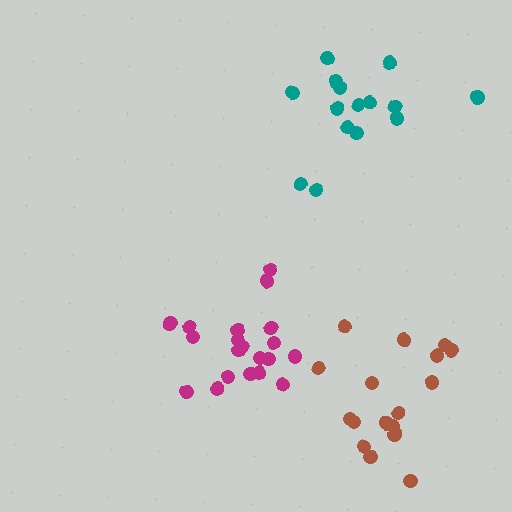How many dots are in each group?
Group 1: 17 dots, Group 2: 20 dots, Group 3: 15 dots (52 total).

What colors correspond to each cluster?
The clusters are colored: brown, magenta, teal.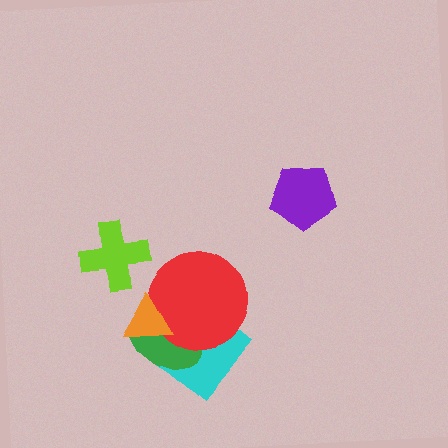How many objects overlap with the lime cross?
0 objects overlap with the lime cross.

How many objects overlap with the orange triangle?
3 objects overlap with the orange triangle.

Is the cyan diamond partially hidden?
Yes, it is partially covered by another shape.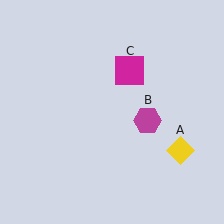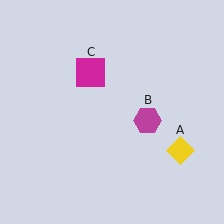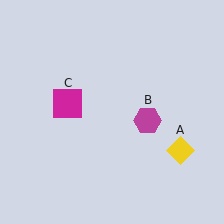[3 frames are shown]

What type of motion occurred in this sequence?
The magenta square (object C) rotated counterclockwise around the center of the scene.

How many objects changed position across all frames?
1 object changed position: magenta square (object C).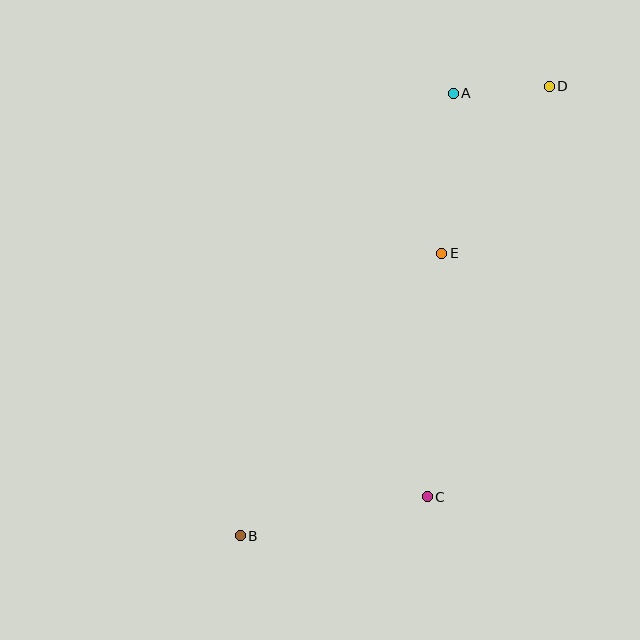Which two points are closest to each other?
Points A and D are closest to each other.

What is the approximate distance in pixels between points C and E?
The distance between C and E is approximately 244 pixels.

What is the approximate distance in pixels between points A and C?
The distance between A and C is approximately 404 pixels.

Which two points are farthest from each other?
Points B and D are farthest from each other.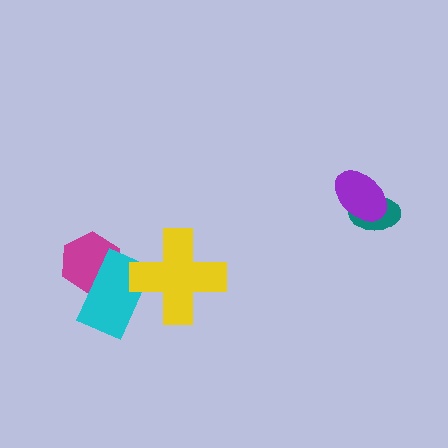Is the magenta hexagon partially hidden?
Yes, it is partially covered by another shape.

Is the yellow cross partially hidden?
No, no other shape covers it.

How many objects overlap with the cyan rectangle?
2 objects overlap with the cyan rectangle.